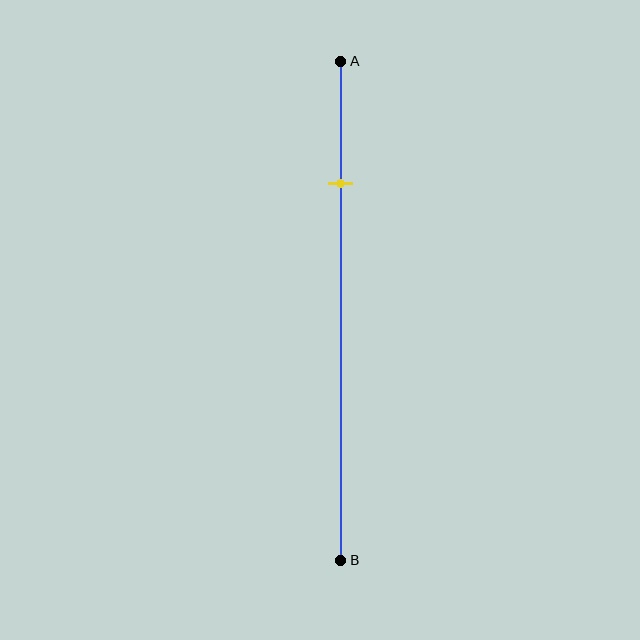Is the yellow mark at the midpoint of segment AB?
No, the mark is at about 25% from A, not at the 50% midpoint.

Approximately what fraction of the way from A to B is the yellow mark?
The yellow mark is approximately 25% of the way from A to B.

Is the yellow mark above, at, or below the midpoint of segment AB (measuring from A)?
The yellow mark is above the midpoint of segment AB.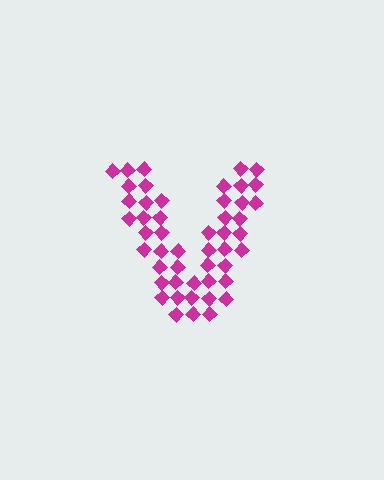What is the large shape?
The large shape is the letter V.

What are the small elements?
The small elements are diamonds.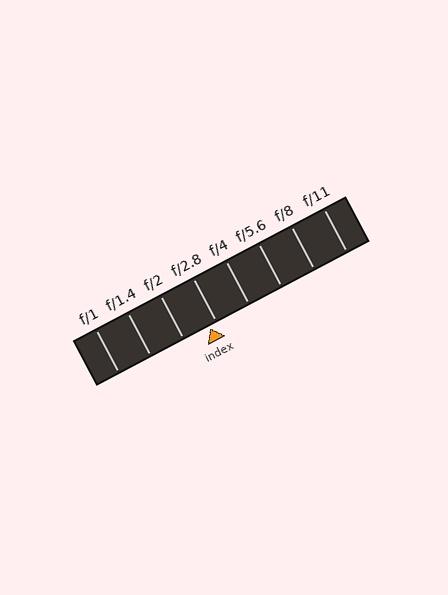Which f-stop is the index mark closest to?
The index mark is closest to f/2.8.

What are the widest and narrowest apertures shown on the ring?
The widest aperture shown is f/1 and the narrowest is f/11.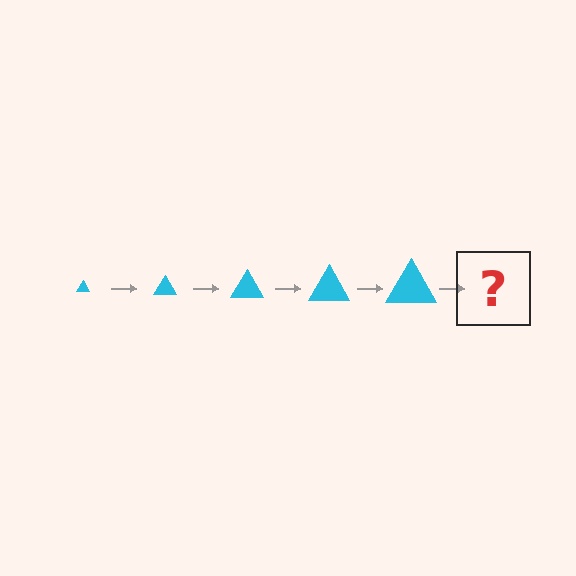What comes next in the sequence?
The next element should be a cyan triangle, larger than the previous one.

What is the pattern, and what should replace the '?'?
The pattern is that the triangle gets progressively larger each step. The '?' should be a cyan triangle, larger than the previous one.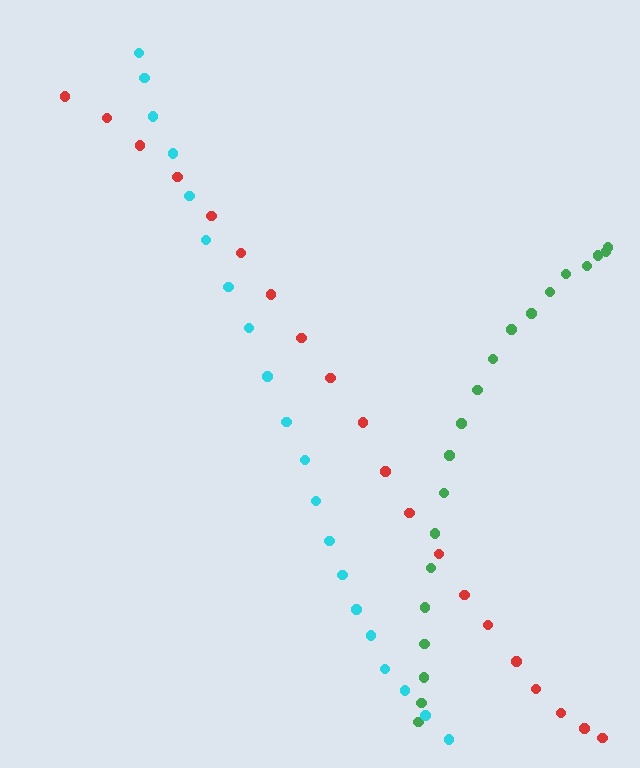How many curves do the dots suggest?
There are 3 distinct paths.